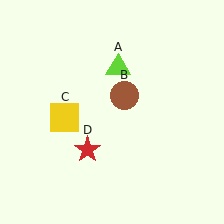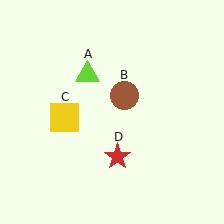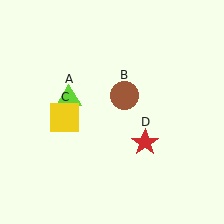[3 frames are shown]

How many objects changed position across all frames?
2 objects changed position: lime triangle (object A), red star (object D).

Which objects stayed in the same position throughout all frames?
Brown circle (object B) and yellow square (object C) remained stationary.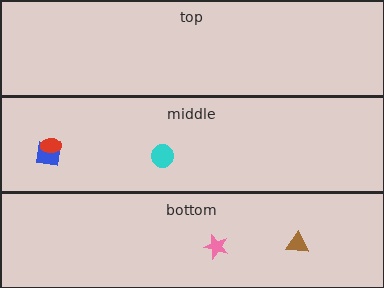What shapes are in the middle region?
The blue square, the cyan circle, the red ellipse.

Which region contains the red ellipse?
The middle region.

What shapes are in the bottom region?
The brown triangle, the pink star.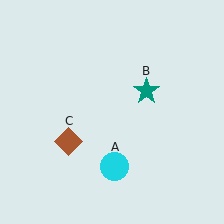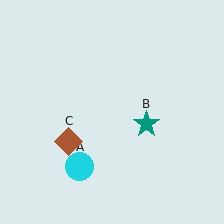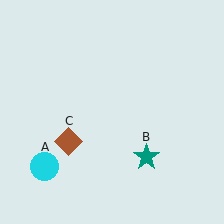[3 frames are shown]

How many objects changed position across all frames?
2 objects changed position: cyan circle (object A), teal star (object B).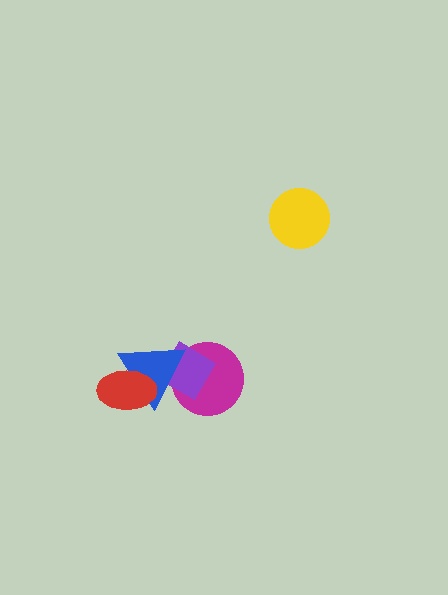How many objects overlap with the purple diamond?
2 objects overlap with the purple diamond.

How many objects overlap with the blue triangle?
3 objects overlap with the blue triangle.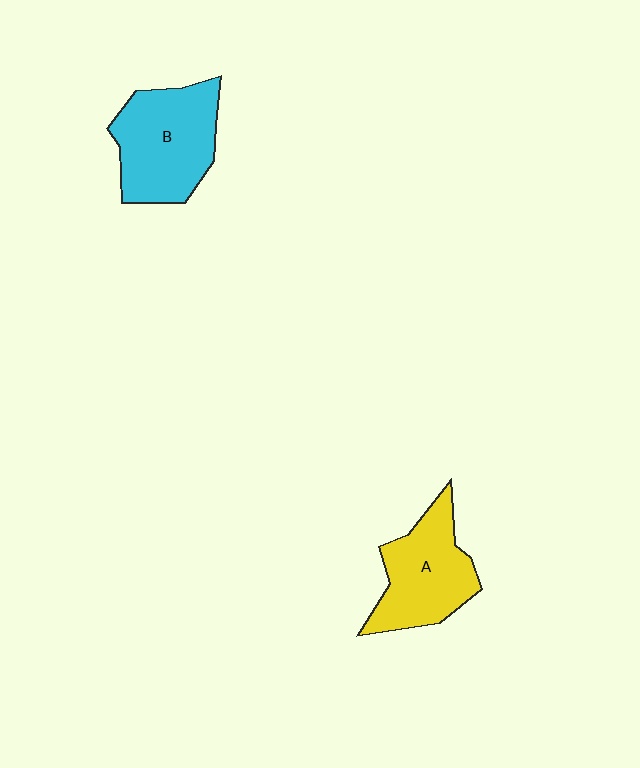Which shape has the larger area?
Shape B (cyan).